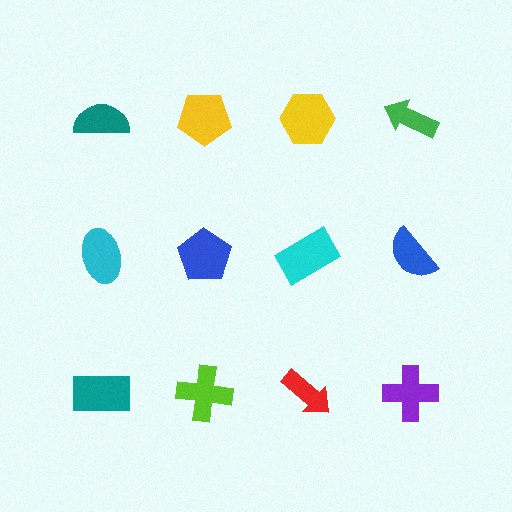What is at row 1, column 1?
A teal semicircle.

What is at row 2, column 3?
A cyan rectangle.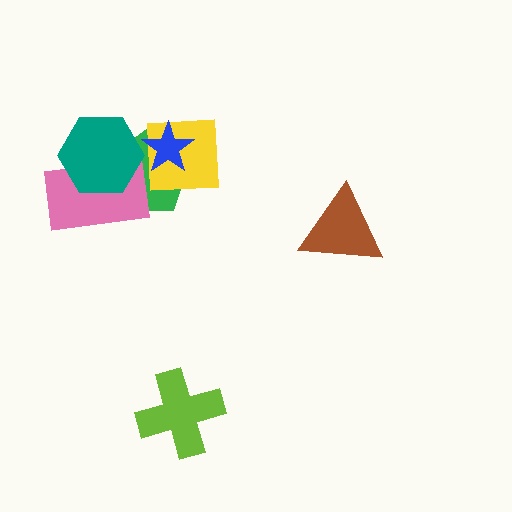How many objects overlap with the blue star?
2 objects overlap with the blue star.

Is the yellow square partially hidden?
Yes, it is partially covered by another shape.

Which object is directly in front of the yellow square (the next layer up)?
The blue star is directly in front of the yellow square.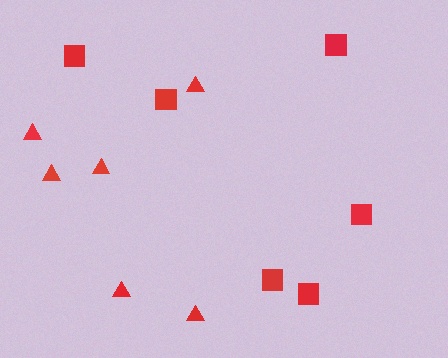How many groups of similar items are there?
There are 2 groups: one group of squares (6) and one group of triangles (6).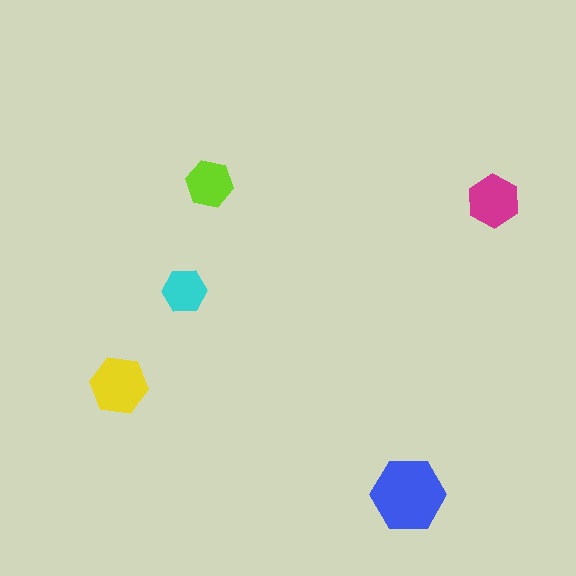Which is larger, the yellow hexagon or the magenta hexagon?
The yellow one.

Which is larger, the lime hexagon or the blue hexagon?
The blue one.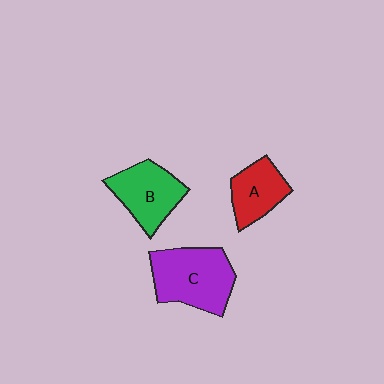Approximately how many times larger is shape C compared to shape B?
Approximately 1.3 times.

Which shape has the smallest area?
Shape A (red).